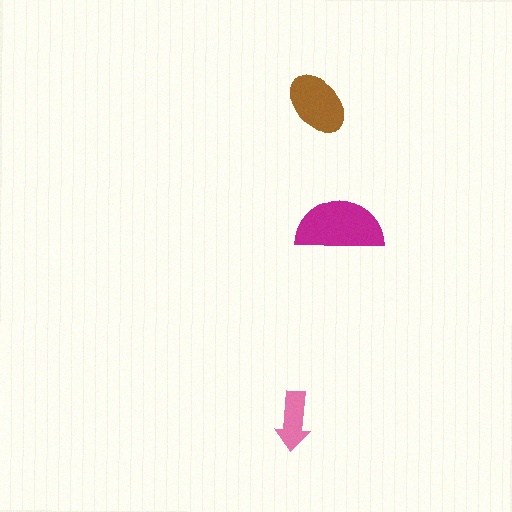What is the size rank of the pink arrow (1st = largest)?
3rd.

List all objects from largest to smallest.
The magenta semicircle, the brown ellipse, the pink arrow.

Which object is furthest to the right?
The magenta semicircle is rightmost.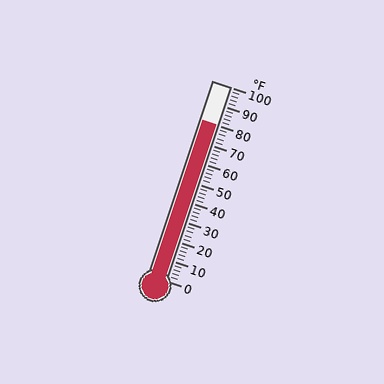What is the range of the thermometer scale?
The thermometer scale ranges from 0°F to 100°F.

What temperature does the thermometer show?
The thermometer shows approximately 80°F.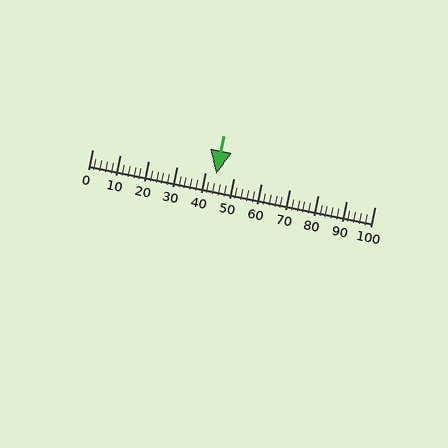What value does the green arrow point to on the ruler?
The green arrow points to approximately 44.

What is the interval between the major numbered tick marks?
The major tick marks are spaced 10 units apart.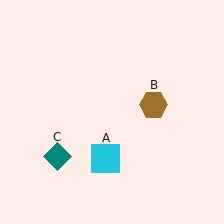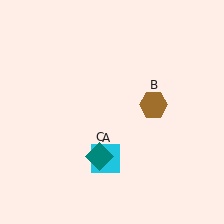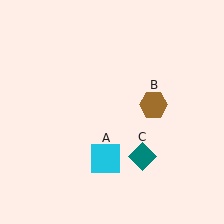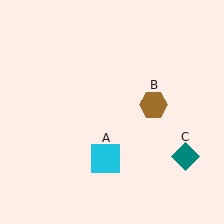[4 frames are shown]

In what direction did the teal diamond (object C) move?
The teal diamond (object C) moved right.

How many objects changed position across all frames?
1 object changed position: teal diamond (object C).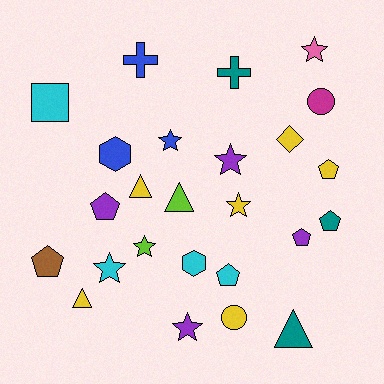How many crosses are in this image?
There are 2 crosses.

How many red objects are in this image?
There are no red objects.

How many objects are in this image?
There are 25 objects.